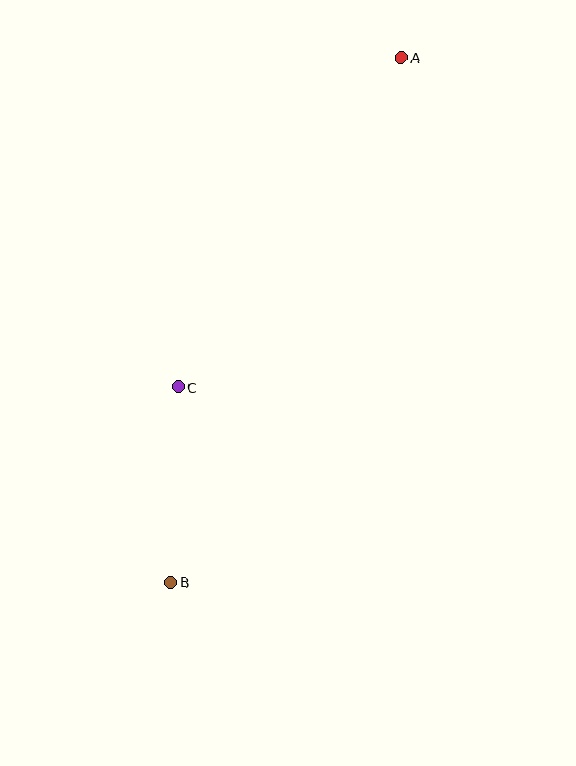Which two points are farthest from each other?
Points A and B are farthest from each other.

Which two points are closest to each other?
Points B and C are closest to each other.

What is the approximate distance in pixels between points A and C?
The distance between A and C is approximately 398 pixels.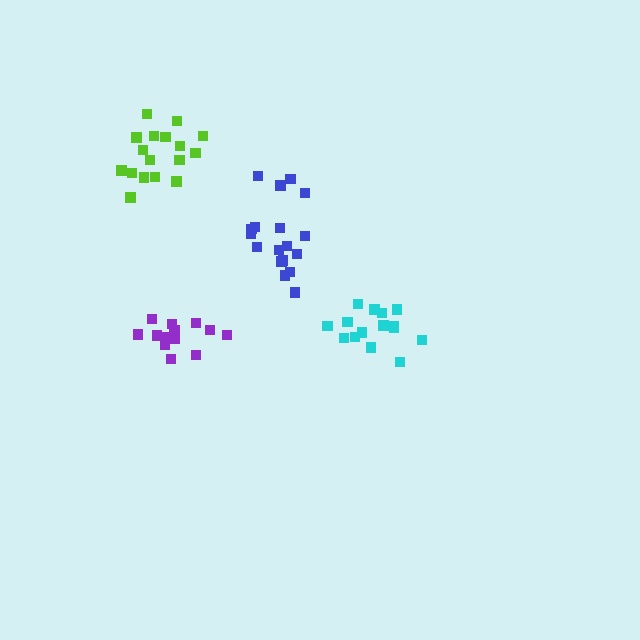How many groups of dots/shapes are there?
There are 4 groups.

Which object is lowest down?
The purple cluster is bottommost.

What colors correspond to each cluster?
The clusters are colored: lime, purple, cyan, blue.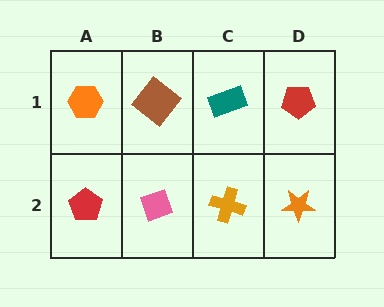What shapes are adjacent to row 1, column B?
A pink diamond (row 2, column B), an orange hexagon (row 1, column A), a teal rectangle (row 1, column C).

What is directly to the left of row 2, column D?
An orange cross.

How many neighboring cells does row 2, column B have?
3.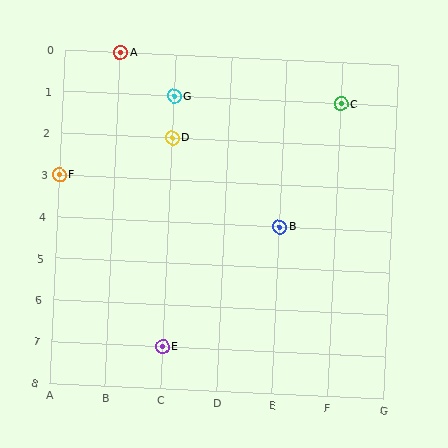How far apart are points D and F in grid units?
Points D and F are 2 columns and 1 row apart (about 2.2 grid units diagonally).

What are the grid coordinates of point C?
Point C is at grid coordinates (F, 1).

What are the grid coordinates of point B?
Point B is at grid coordinates (E, 4).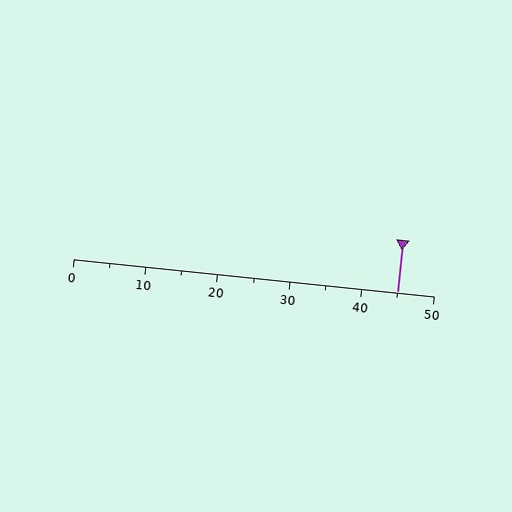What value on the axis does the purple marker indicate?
The marker indicates approximately 45.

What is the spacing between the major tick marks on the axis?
The major ticks are spaced 10 apart.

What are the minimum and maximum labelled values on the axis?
The axis runs from 0 to 50.